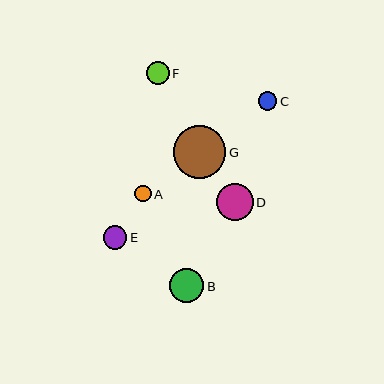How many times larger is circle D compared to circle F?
Circle D is approximately 1.6 times the size of circle F.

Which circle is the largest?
Circle G is the largest with a size of approximately 52 pixels.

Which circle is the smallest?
Circle A is the smallest with a size of approximately 16 pixels.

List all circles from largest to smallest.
From largest to smallest: G, D, B, E, F, C, A.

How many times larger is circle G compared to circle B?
Circle G is approximately 1.5 times the size of circle B.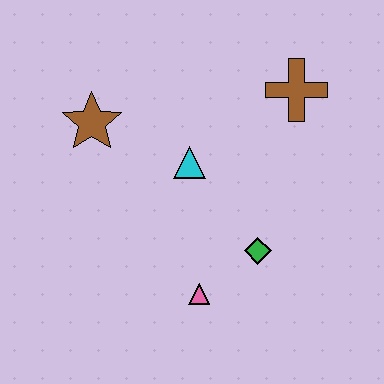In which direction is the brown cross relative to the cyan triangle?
The brown cross is to the right of the cyan triangle.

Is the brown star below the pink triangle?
No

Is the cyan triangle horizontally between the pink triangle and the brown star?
Yes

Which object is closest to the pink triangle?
The green diamond is closest to the pink triangle.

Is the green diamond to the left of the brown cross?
Yes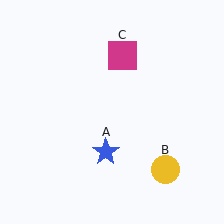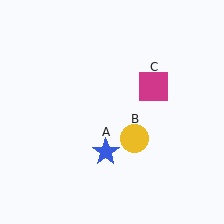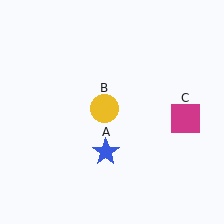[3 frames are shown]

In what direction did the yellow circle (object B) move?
The yellow circle (object B) moved up and to the left.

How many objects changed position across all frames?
2 objects changed position: yellow circle (object B), magenta square (object C).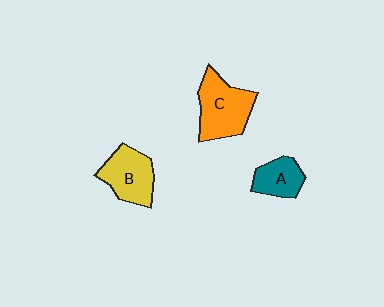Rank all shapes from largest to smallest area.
From largest to smallest: C (orange), B (yellow), A (teal).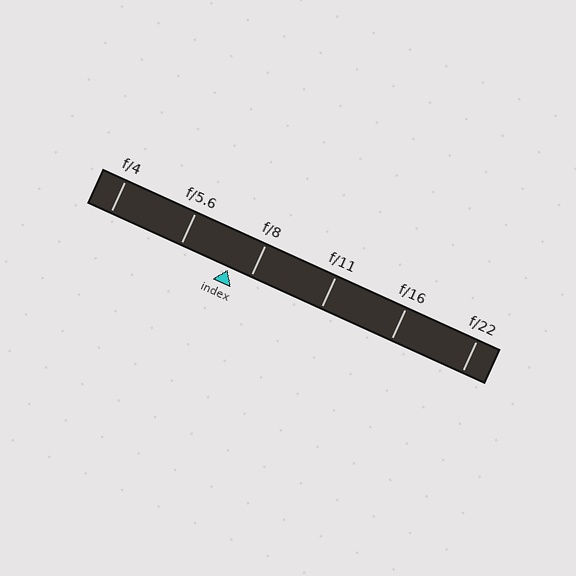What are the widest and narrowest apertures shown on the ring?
The widest aperture shown is f/4 and the narrowest is f/22.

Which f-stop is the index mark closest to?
The index mark is closest to f/8.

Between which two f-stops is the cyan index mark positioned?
The index mark is between f/5.6 and f/8.